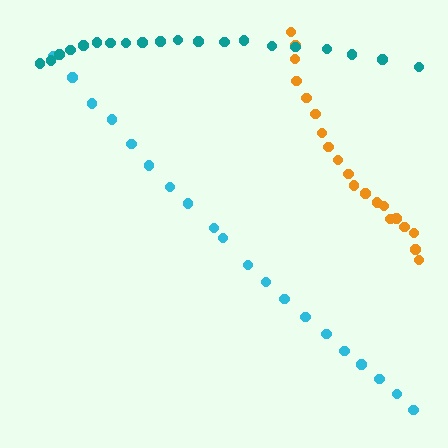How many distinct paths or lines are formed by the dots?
There are 3 distinct paths.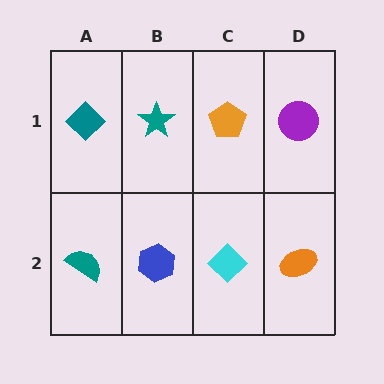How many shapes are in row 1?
4 shapes.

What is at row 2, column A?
A teal semicircle.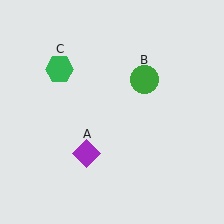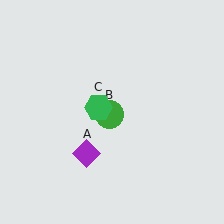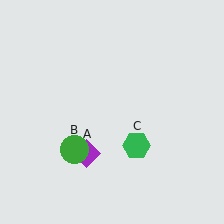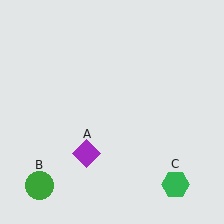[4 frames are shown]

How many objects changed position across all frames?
2 objects changed position: green circle (object B), green hexagon (object C).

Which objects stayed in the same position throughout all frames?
Purple diamond (object A) remained stationary.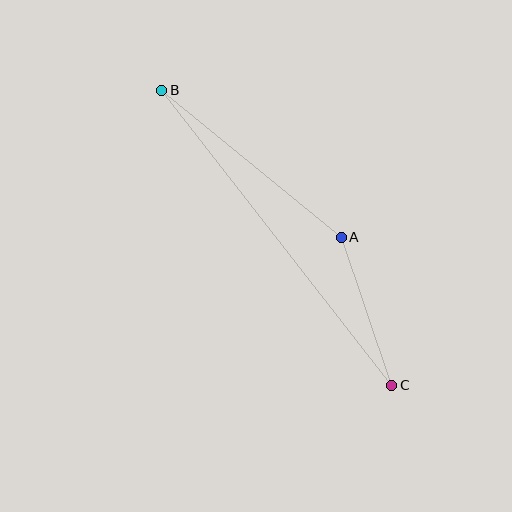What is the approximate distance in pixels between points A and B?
The distance between A and B is approximately 232 pixels.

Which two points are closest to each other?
Points A and C are closest to each other.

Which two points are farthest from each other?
Points B and C are farthest from each other.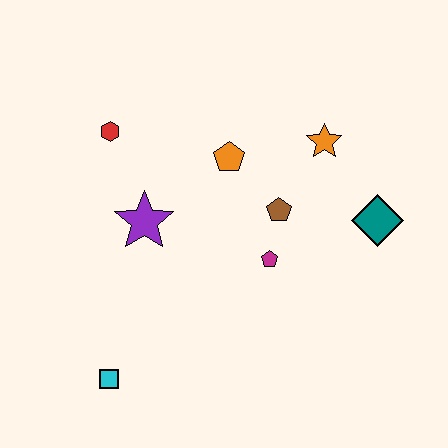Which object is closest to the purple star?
The red hexagon is closest to the purple star.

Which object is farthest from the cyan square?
The orange star is farthest from the cyan square.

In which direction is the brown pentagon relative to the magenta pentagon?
The brown pentagon is above the magenta pentagon.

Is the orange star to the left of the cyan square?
No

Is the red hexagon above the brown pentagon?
Yes